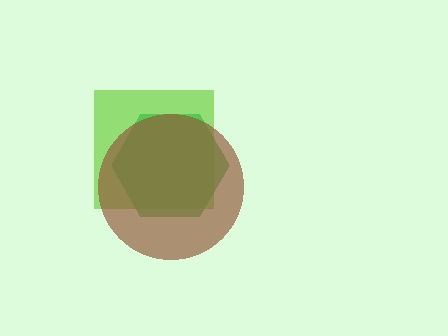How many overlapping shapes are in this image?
There are 3 overlapping shapes in the image.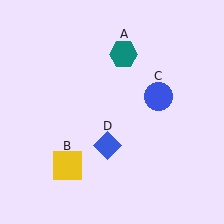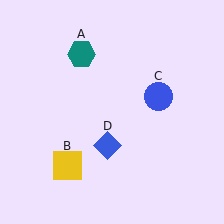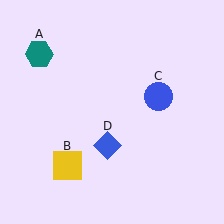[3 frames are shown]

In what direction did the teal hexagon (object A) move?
The teal hexagon (object A) moved left.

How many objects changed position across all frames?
1 object changed position: teal hexagon (object A).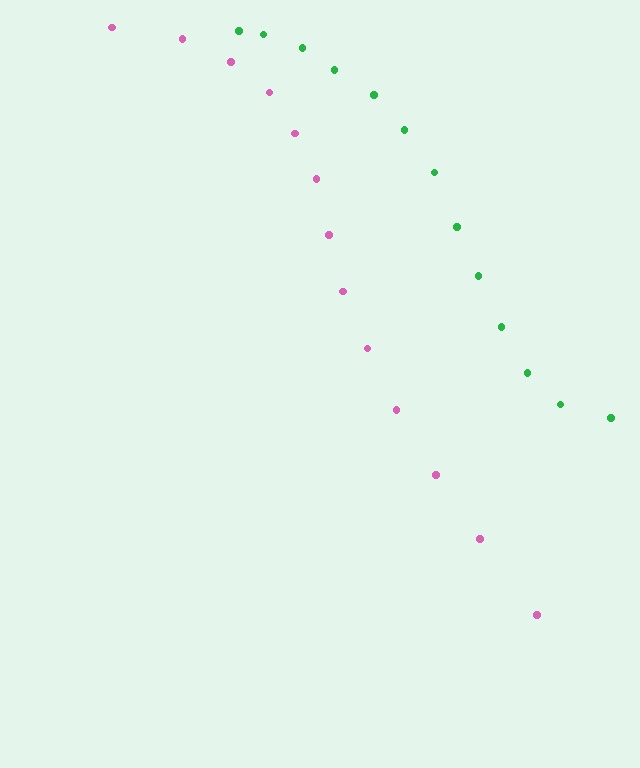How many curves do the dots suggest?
There are 2 distinct paths.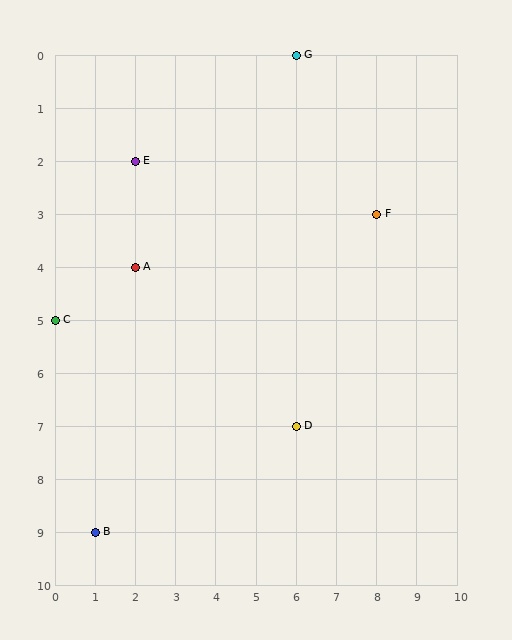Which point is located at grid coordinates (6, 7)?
Point D is at (6, 7).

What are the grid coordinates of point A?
Point A is at grid coordinates (2, 4).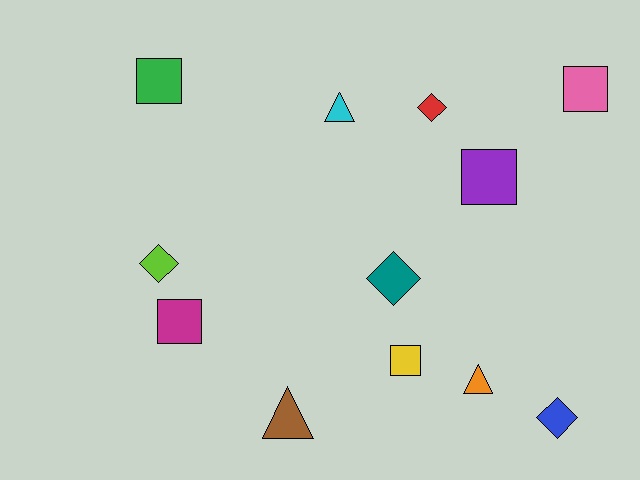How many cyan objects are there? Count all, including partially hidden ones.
There is 1 cyan object.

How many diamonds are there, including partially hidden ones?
There are 4 diamonds.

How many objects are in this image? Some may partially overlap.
There are 12 objects.